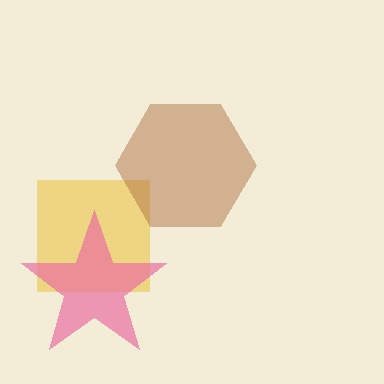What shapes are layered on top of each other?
The layered shapes are: a yellow square, a pink star, a brown hexagon.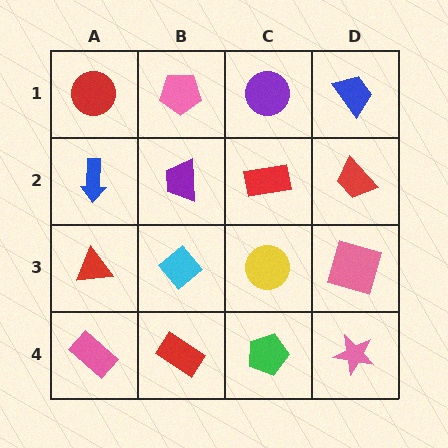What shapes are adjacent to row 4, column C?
A yellow circle (row 3, column C), a red rectangle (row 4, column B), a pink star (row 4, column D).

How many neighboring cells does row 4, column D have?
2.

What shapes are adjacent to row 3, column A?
A blue arrow (row 2, column A), a pink rectangle (row 4, column A), a cyan diamond (row 3, column B).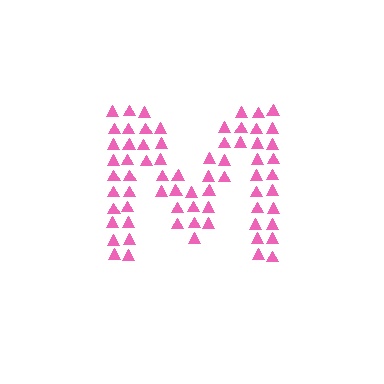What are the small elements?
The small elements are triangles.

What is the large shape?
The large shape is the letter M.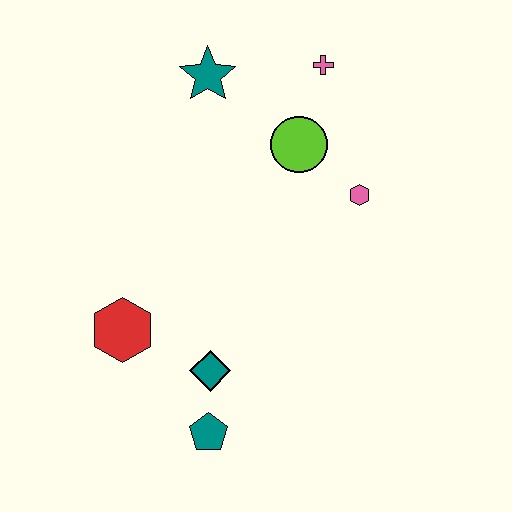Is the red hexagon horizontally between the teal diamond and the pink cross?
No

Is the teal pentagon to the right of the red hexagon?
Yes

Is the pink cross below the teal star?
No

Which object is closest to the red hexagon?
The teal diamond is closest to the red hexagon.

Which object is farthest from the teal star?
The teal pentagon is farthest from the teal star.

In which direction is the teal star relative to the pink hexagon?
The teal star is to the left of the pink hexagon.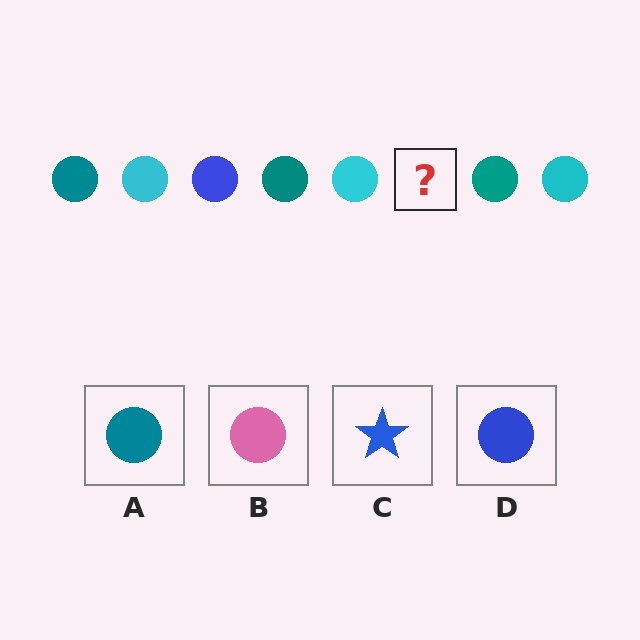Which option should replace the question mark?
Option D.